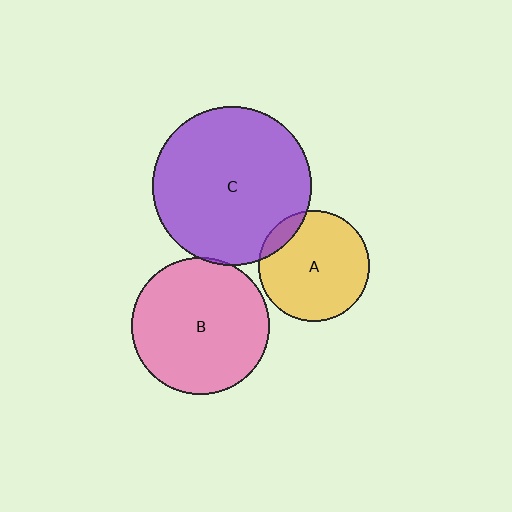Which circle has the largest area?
Circle C (purple).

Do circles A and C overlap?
Yes.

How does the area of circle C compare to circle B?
Approximately 1.3 times.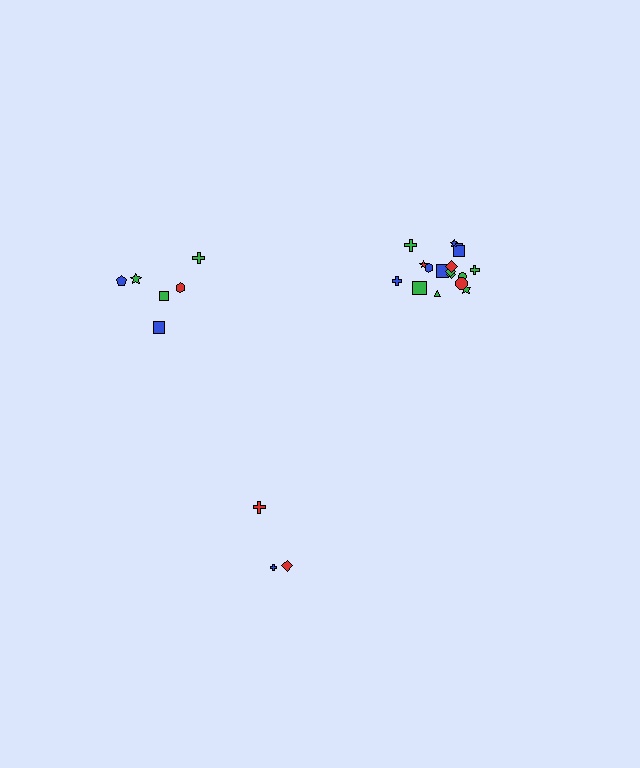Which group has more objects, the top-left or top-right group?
The top-right group.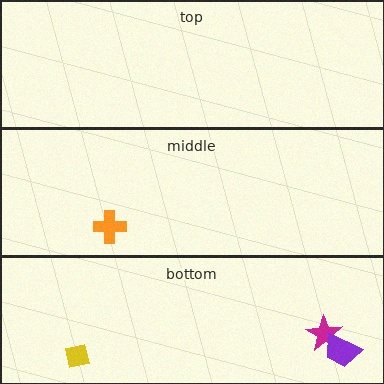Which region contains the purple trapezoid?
The bottom region.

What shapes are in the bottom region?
The magenta star, the purple trapezoid, the yellow square.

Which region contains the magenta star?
The bottom region.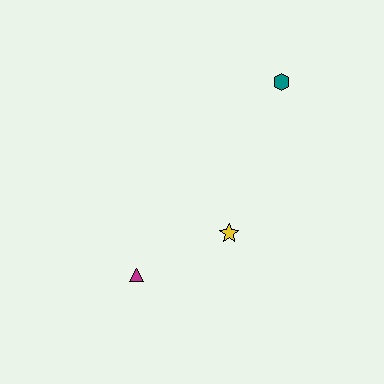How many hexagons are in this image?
There is 1 hexagon.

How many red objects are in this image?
There are no red objects.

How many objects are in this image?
There are 3 objects.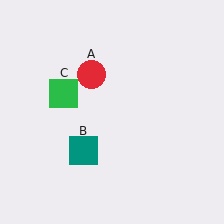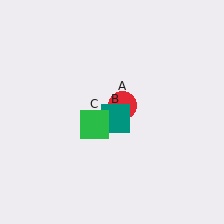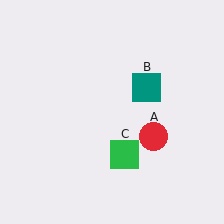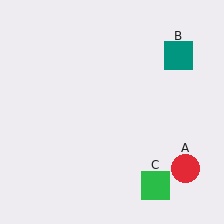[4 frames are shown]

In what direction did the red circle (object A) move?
The red circle (object A) moved down and to the right.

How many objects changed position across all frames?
3 objects changed position: red circle (object A), teal square (object B), green square (object C).